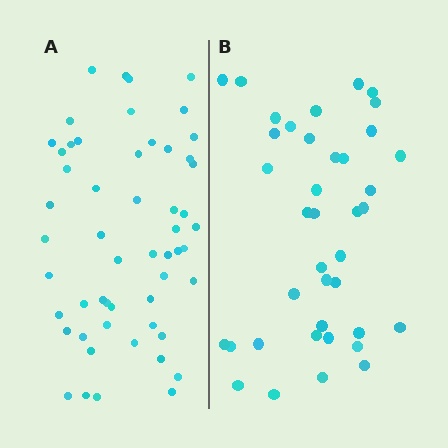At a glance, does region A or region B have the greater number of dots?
Region A (the left region) has more dots.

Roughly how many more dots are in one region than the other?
Region A has approximately 15 more dots than region B.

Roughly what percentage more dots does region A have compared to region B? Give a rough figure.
About 40% more.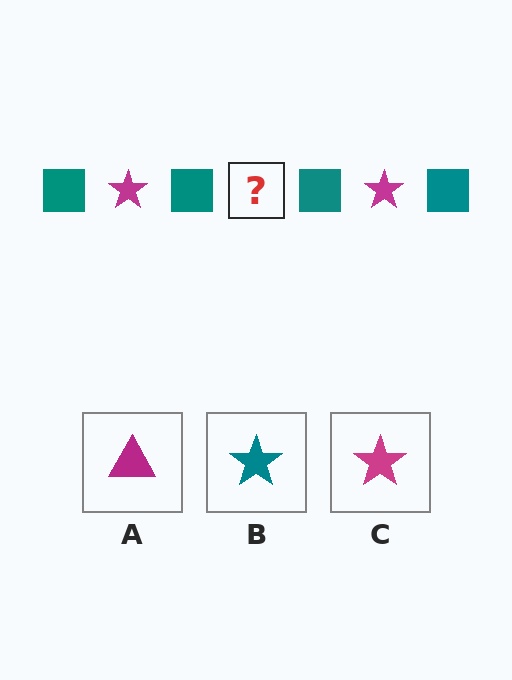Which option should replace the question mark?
Option C.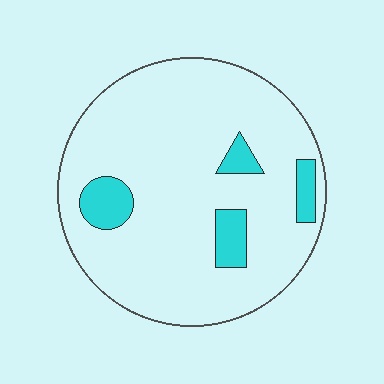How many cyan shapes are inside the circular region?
4.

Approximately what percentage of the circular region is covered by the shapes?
Approximately 10%.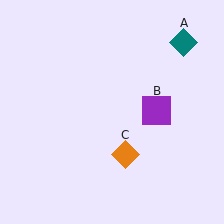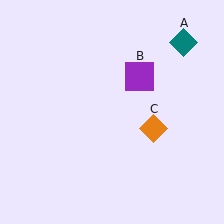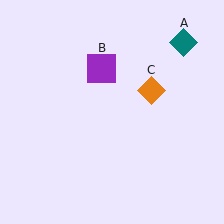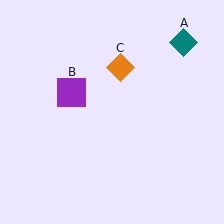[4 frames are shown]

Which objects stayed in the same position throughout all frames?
Teal diamond (object A) remained stationary.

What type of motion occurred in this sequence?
The purple square (object B), orange diamond (object C) rotated counterclockwise around the center of the scene.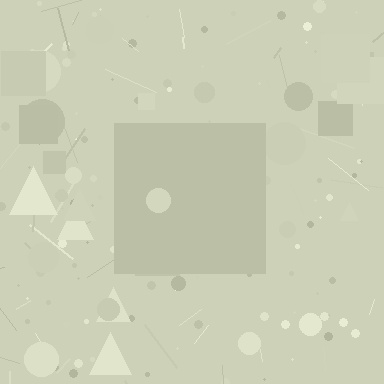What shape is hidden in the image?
A square is hidden in the image.